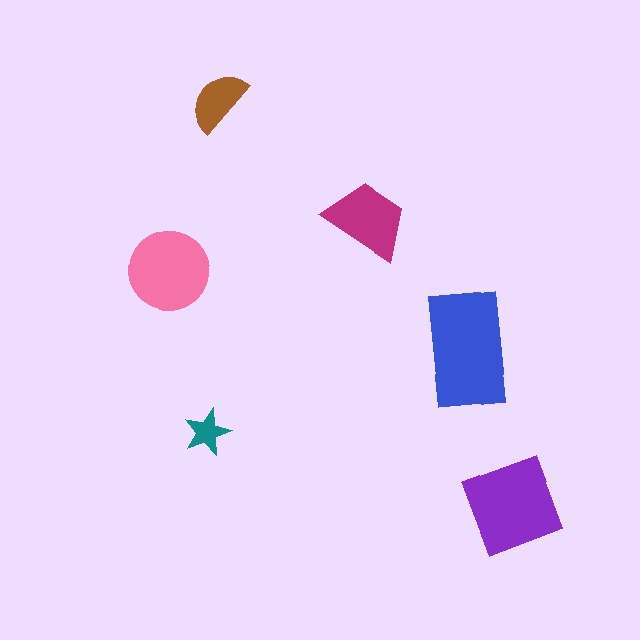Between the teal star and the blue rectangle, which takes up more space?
The blue rectangle.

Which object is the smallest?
The teal star.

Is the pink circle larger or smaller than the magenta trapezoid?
Larger.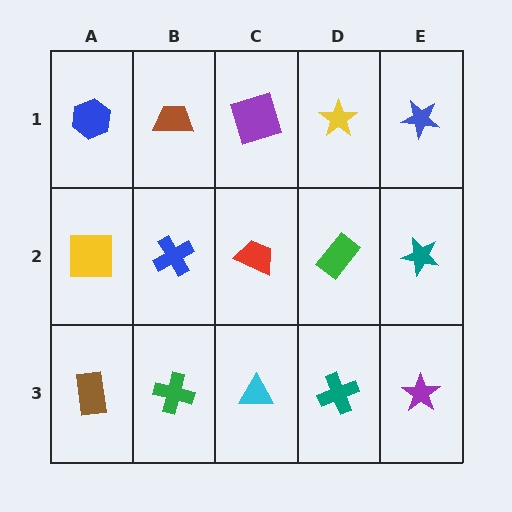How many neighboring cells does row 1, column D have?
3.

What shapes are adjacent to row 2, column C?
A purple square (row 1, column C), a cyan triangle (row 3, column C), a blue cross (row 2, column B), a green rectangle (row 2, column D).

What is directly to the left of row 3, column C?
A green cross.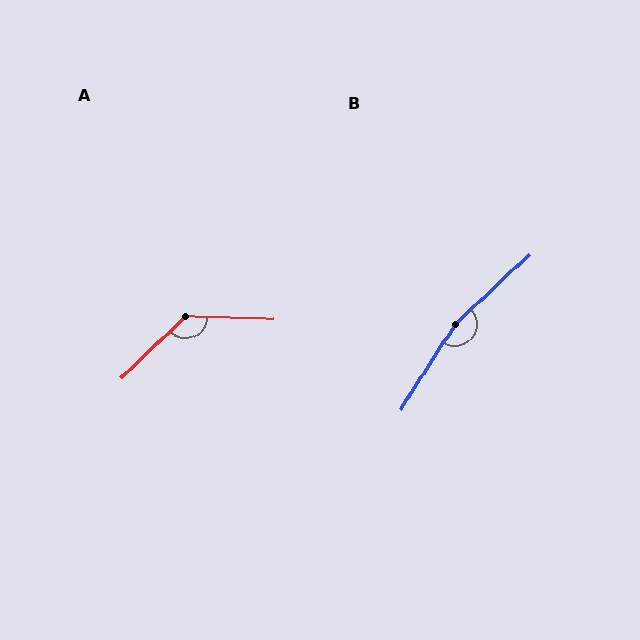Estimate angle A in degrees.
Approximately 135 degrees.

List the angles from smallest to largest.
A (135°), B (166°).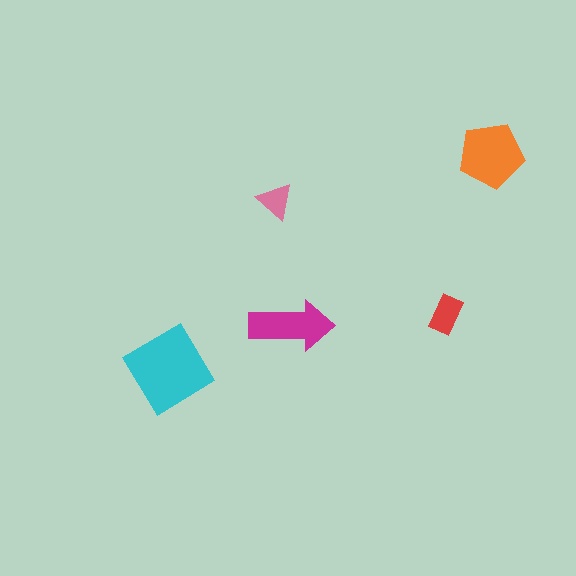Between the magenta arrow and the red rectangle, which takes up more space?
The magenta arrow.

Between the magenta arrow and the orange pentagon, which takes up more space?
The orange pentagon.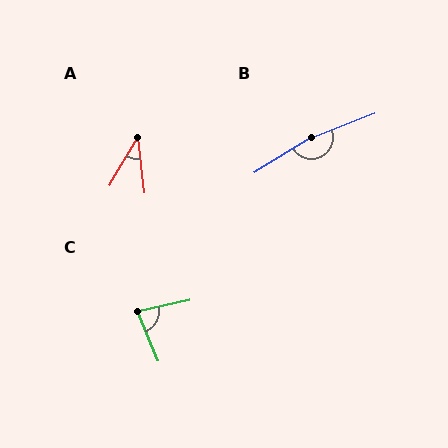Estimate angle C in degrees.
Approximately 80 degrees.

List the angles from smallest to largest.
A (37°), C (80°), B (169°).